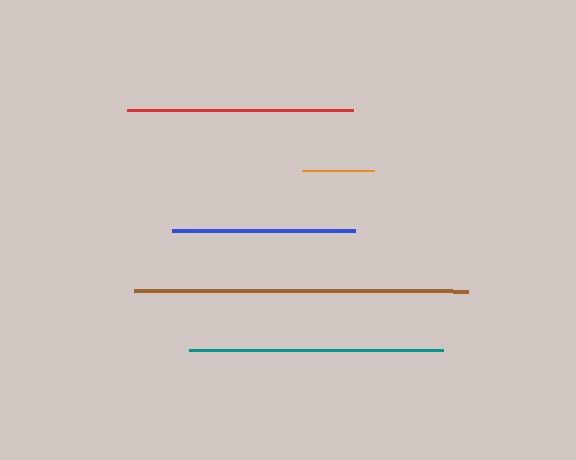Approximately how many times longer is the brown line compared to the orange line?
The brown line is approximately 4.6 times the length of the orange line.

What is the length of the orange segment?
The orange segment is approximately 73 pixels long.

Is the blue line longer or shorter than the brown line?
The brown line is longer than the blue line.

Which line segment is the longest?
The brown line is the longest at approximately 334 pixels.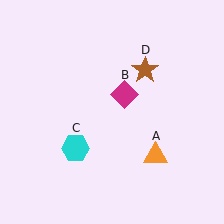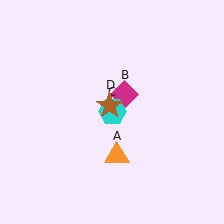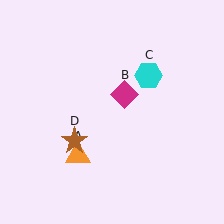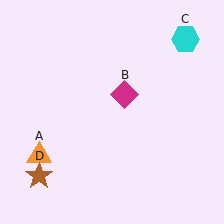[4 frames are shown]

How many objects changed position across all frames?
3 objects changed position: orange triangle (object A), cyan hexagon (object C), brown star (object D).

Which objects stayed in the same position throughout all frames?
Magenta diamond (object B) remained stationary.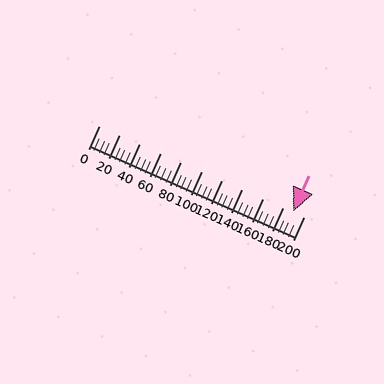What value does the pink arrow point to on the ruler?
The pink arrow points to approximately 189.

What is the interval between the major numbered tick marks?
The major tick marks are spaced 20 units apart.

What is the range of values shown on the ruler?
The ruler shows values from 0 to 200.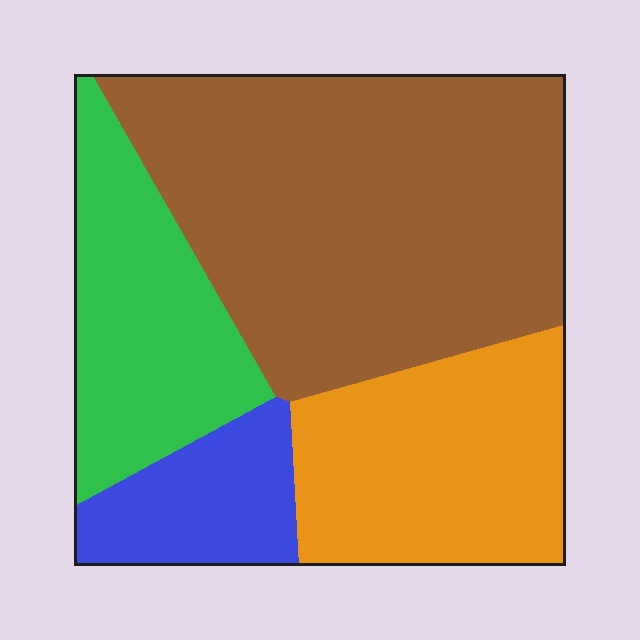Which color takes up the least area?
Blue, at roughly 10%.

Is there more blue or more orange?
Orange.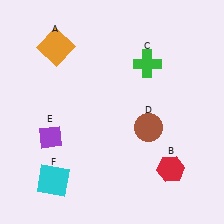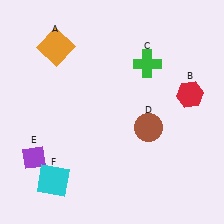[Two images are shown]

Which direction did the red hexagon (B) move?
The red hexagon (B) moved up.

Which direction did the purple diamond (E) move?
The purple diamond (E) moved down.